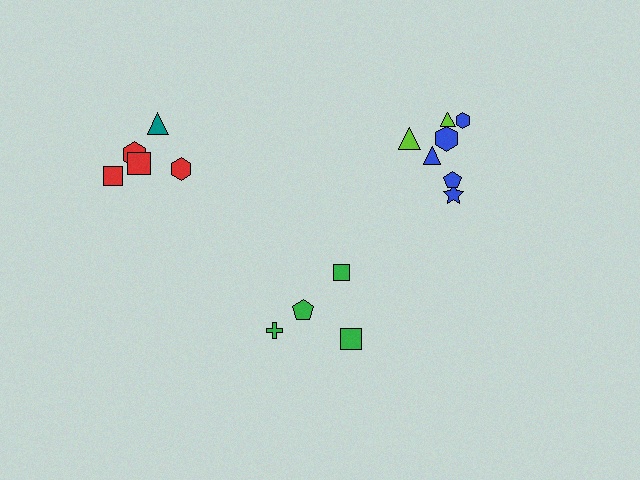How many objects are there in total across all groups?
There are 16 objects.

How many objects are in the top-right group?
There are 7 objects.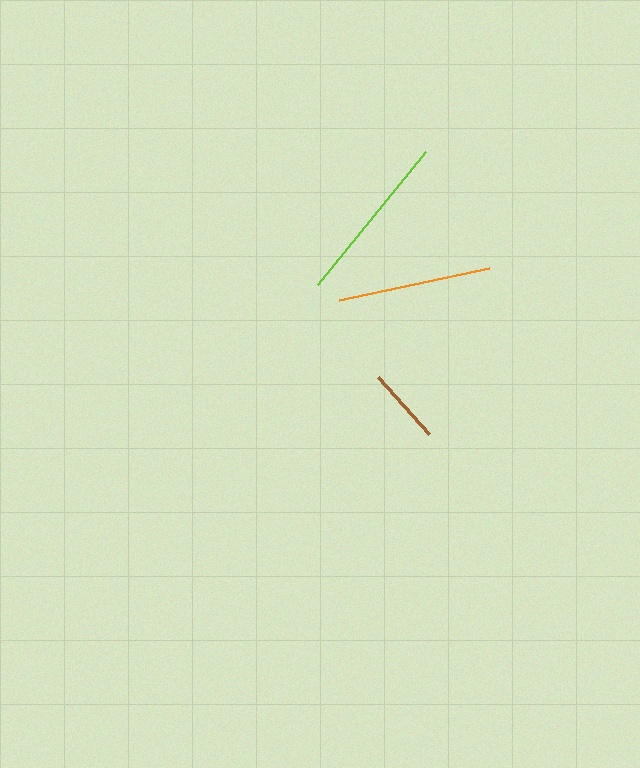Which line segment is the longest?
The lime line is the longest at approximately 172 pixels.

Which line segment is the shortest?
The brown line is the shortest at approximately 77 pixels.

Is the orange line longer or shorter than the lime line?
The lime line is longer than the orange line.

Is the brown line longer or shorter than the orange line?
The orange line is longer than the brown line.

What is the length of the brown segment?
The brown segment is approximately 77 pixels long.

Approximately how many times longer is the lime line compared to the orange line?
The lime line is approximately 1.1 times the length of the orange line.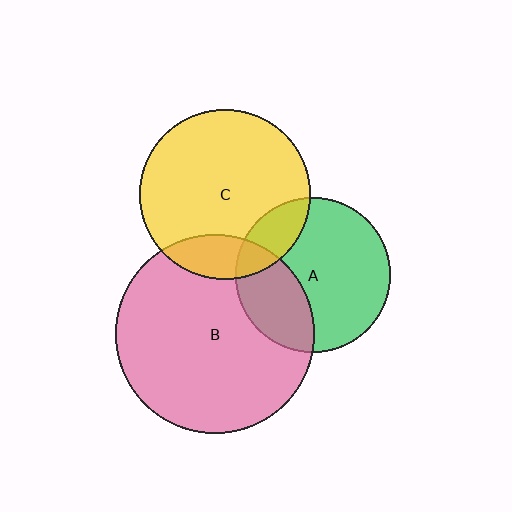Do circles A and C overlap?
Yes.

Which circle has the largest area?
Circle B (pink).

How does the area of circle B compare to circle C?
Approximately 1.4 times.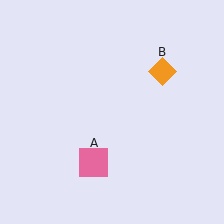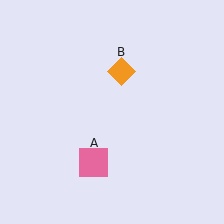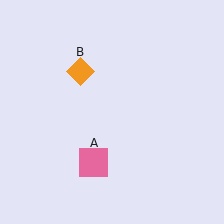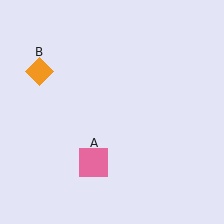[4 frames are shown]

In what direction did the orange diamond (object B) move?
The orange diamond (object B) moved left.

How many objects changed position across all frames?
1 object changed position: orange diamond (object B).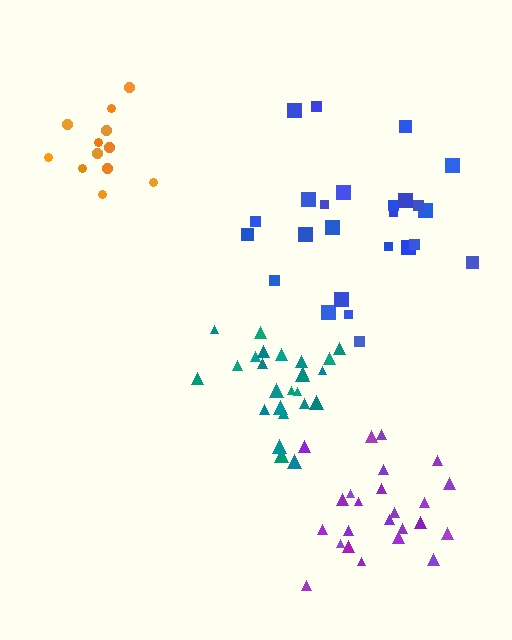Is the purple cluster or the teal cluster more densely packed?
Teal.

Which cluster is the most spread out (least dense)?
Blue.